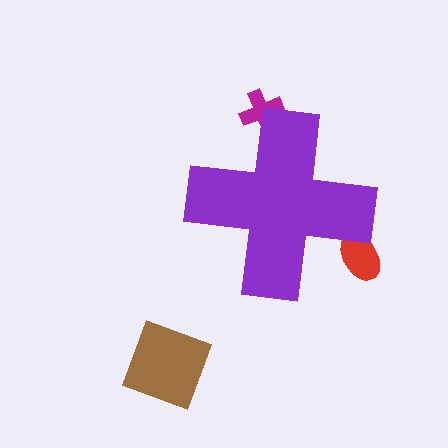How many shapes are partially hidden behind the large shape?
2 shapes are partially hidden.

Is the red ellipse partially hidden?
Yes, the red ellipse is partially hidden behind the purple cross.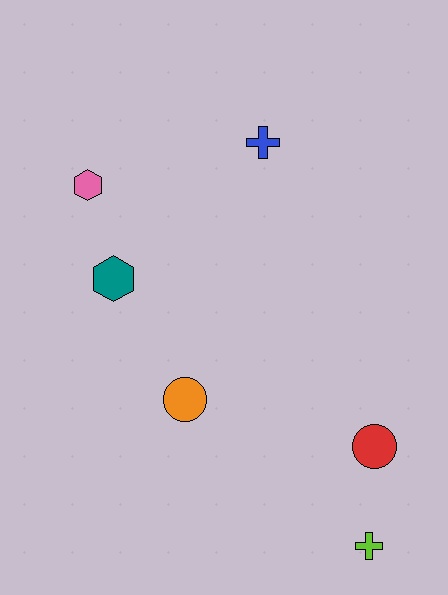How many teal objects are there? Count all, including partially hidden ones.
There is 1 teal object.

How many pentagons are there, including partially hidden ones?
There are no pentagons.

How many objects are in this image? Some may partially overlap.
There are 6 objects.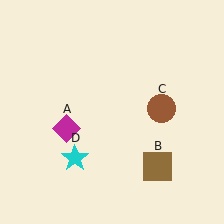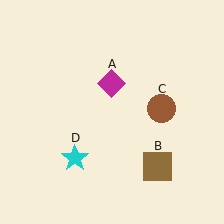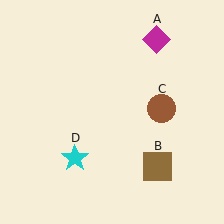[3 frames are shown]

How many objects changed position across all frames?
1 object changed position: magenta diamond (object A).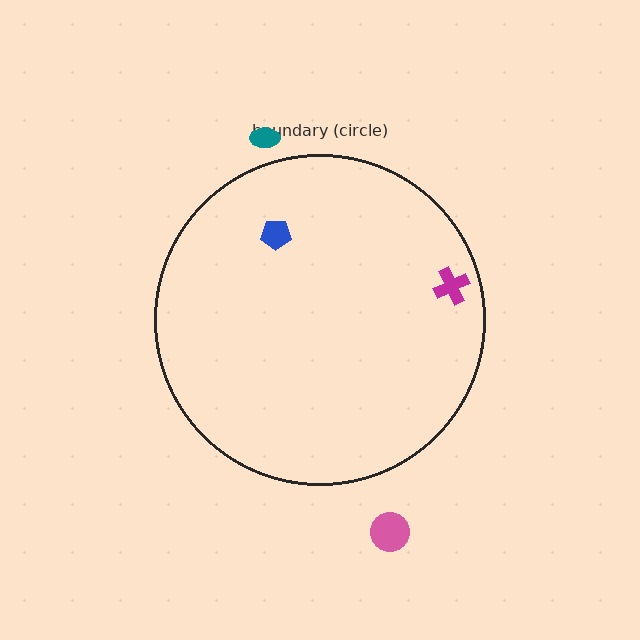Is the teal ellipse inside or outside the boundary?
Outside.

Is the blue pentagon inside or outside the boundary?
Inside.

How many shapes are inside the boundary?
2 inside, 2 outside.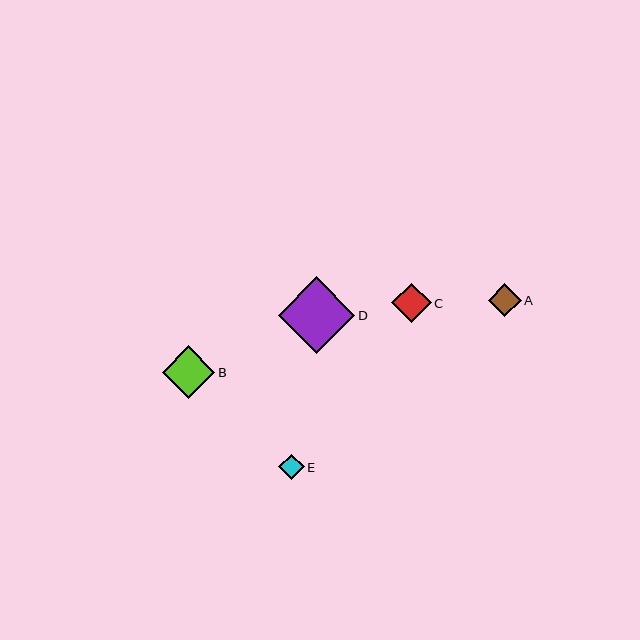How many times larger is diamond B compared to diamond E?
Diamond B is approximately 2.1 times the size of diamond E.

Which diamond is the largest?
Diamond D is the largest with a size of approximately 77 pixels.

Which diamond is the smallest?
Diamond E is the smallest with a size of approximately 26 pixels.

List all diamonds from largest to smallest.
From largest to smallest: D, B, C, A, E.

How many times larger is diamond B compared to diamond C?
Diamond B is approximately 1.4 times the size of diamond C.